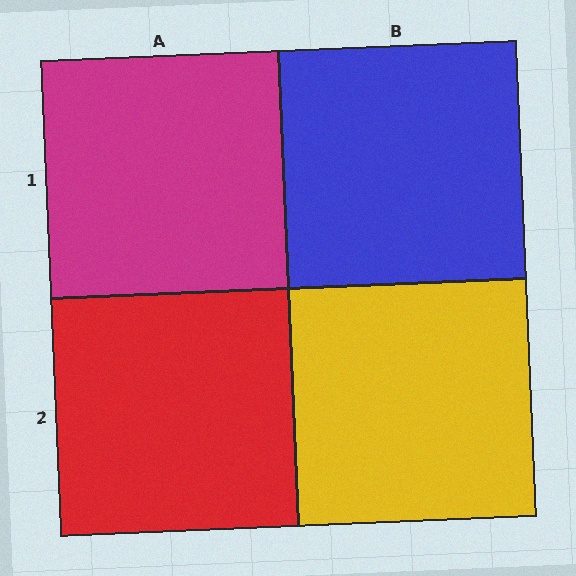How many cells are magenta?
1 cell is magenta.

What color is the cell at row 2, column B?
Yellow.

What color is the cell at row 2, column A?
Red.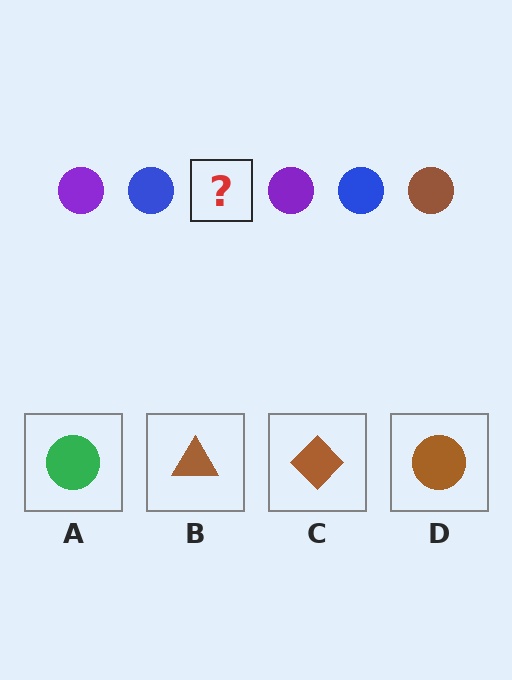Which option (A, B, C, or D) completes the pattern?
D.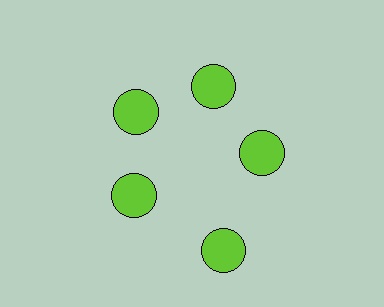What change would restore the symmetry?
The symmetry would be restored by moving it inward, back onto the ring so that all 5 circles sit at equal angles and equal distance from the center.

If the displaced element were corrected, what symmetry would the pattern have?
It would have 5-fold rotational symmetry — the pattern would map onto itself every 72 degrees.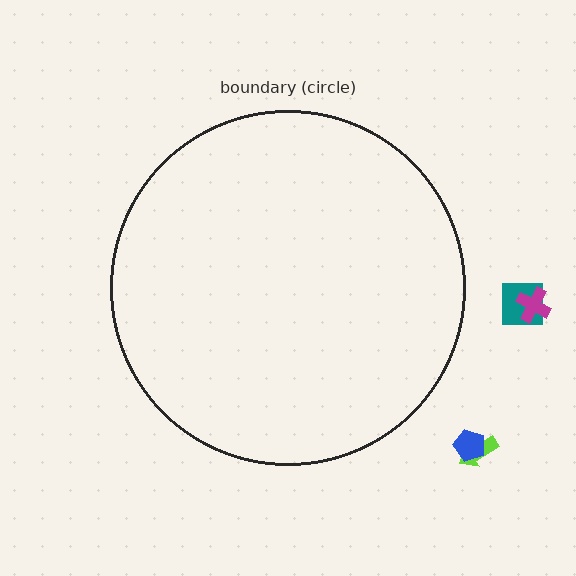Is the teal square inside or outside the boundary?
Outside.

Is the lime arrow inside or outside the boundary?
Outside.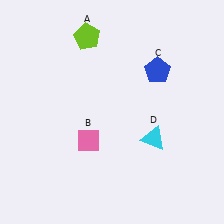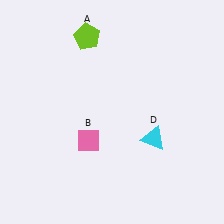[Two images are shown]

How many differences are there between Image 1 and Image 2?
There is 1 difference between the two images.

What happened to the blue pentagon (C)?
The blue pentagon (C) was removed in Image 2. It was in the top-right area of Image 1.